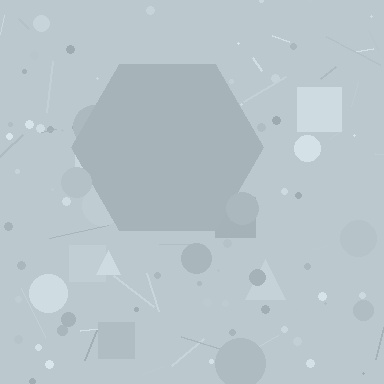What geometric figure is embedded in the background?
A hexagon is embedded in the background.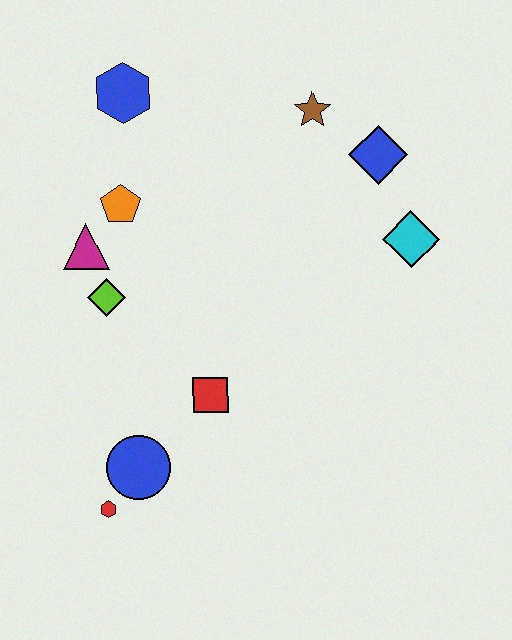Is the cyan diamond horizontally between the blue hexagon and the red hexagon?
No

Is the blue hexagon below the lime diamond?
No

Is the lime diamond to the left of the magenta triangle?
No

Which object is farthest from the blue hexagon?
The red hexagon is farthest from the blue hexagon.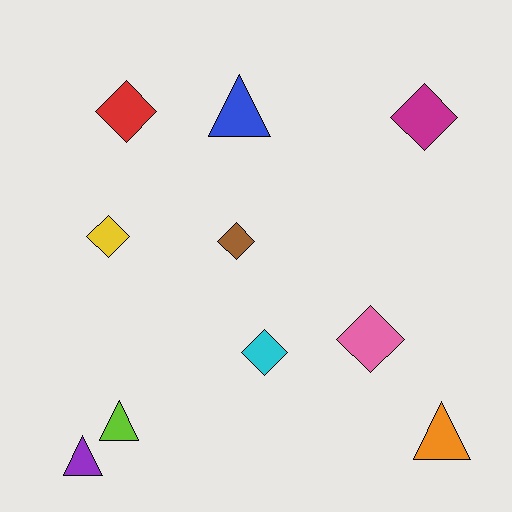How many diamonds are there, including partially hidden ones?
There are 6 diamonds.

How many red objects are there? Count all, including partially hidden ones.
There is 1 red object.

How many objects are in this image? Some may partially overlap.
There are 10 objects.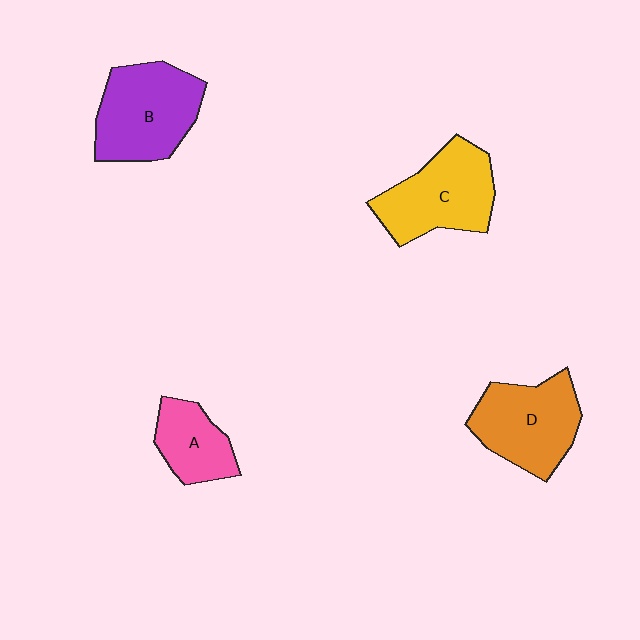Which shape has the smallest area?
Shape A (pink).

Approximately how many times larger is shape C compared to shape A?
Approximately 1.6 times.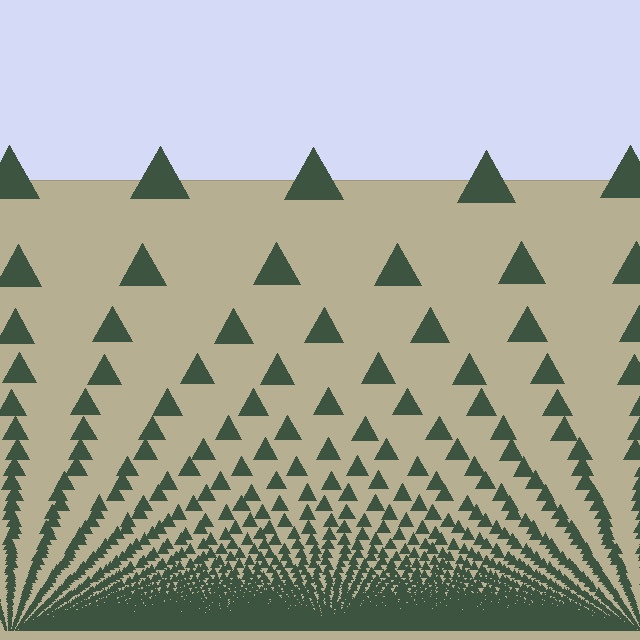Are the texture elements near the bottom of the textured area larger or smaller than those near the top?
Smaller. The gradient is inverted — elements near the bottom are smaller and denser.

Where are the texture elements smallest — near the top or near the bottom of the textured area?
Near the bottom.